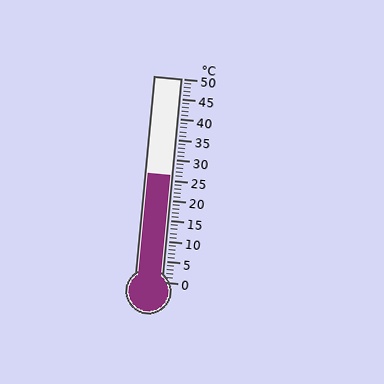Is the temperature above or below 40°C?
The temperature is below 40°C.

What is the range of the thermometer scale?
The thermometer scale ranges from 0°C to 50°C.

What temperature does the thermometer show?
The thermometer shows approximately 26°C.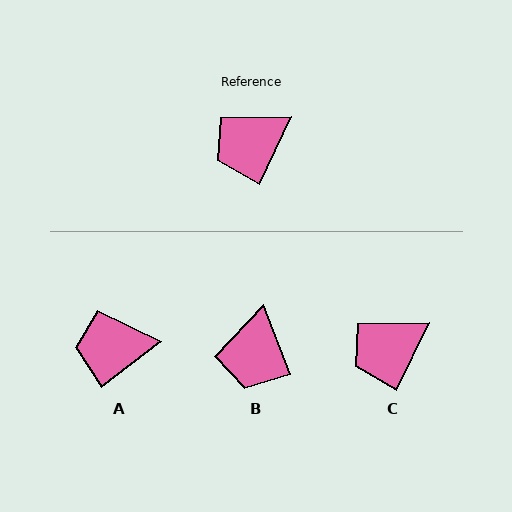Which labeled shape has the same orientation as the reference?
C.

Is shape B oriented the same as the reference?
No, it is off by about 46 degrees.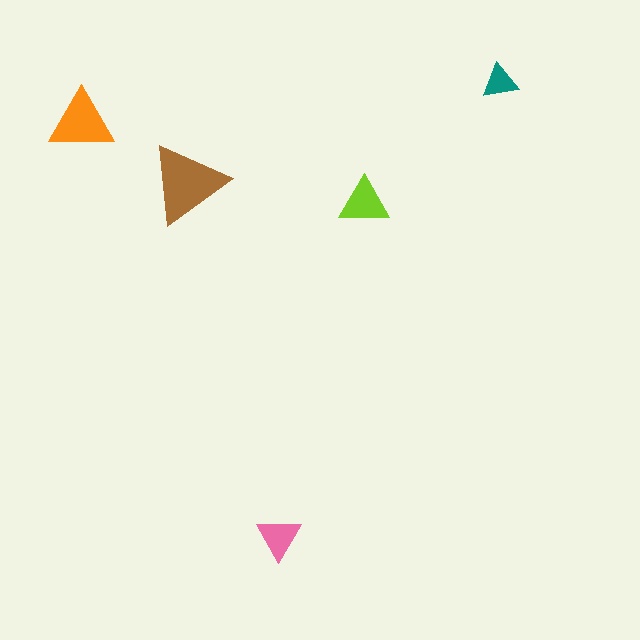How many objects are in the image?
There are 5 objects in the image.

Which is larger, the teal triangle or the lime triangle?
The lime one.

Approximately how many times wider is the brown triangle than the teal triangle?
About 2 times wider.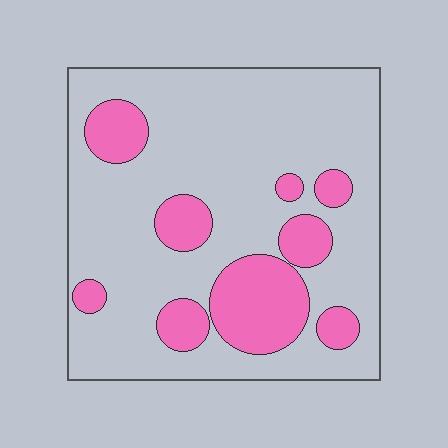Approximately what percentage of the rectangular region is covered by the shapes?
Approximately 25%.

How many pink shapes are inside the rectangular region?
9.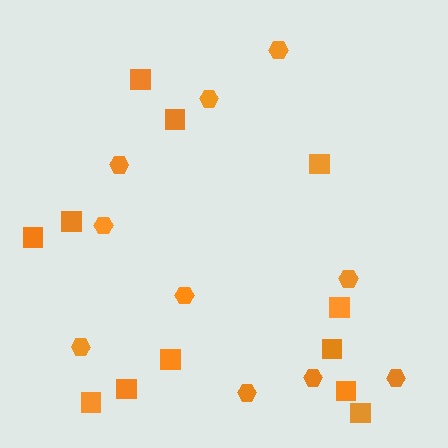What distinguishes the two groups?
There are 2 groups: one group of squares (12) and one group of hexagons (10).